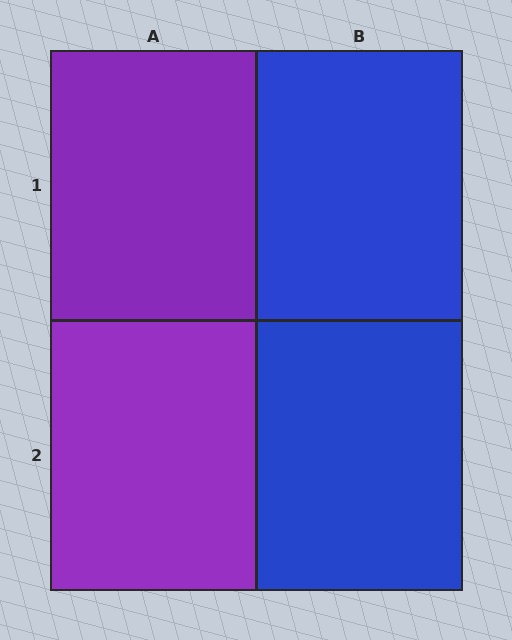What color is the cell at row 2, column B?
Blue.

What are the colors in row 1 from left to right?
Purple, blue.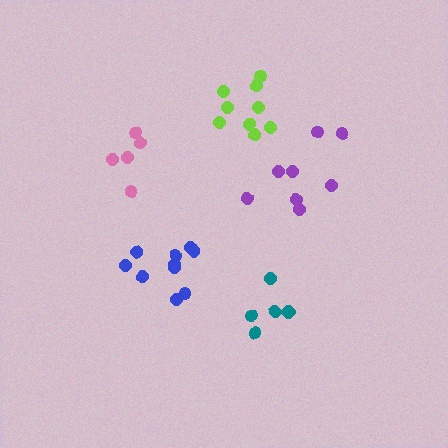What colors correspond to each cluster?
The clusters are colored: pink, purple, blue, lime, teal.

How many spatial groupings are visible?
There are 5 spatial groupings.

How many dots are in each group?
Group 1: 5 dots, Group 2: 8 dots, Group 3: 10 dots, Group 4: 9 dots, Group 5: 6 dots (38 total).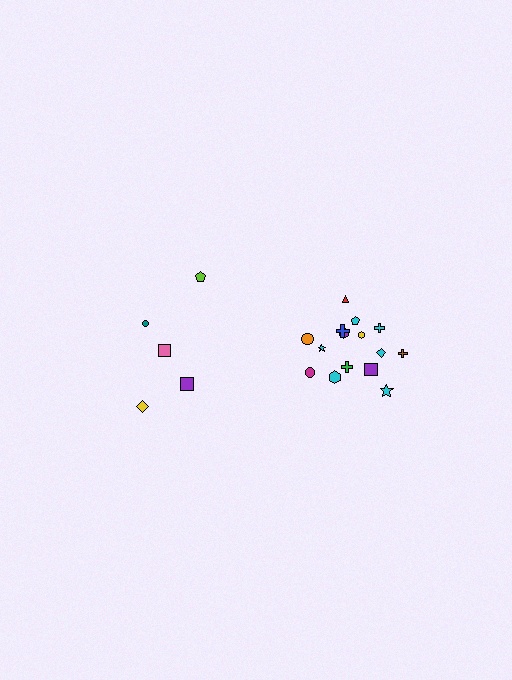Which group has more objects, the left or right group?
The right group.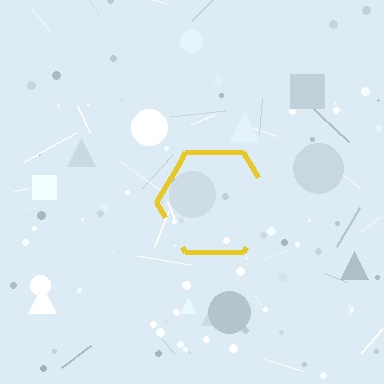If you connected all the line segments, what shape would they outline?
They would outline a hexagon.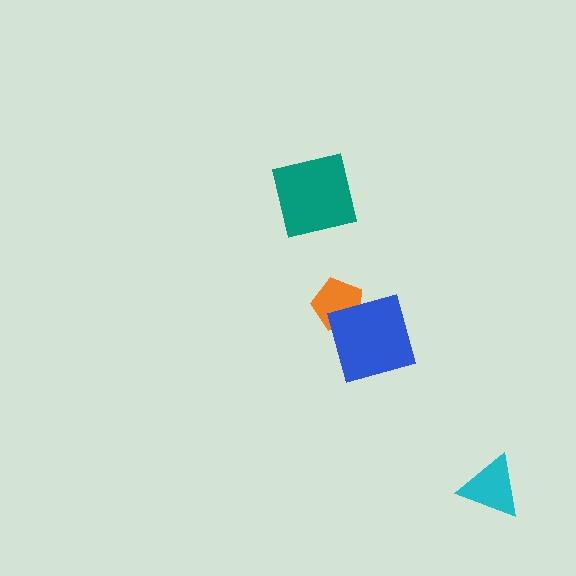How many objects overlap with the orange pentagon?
1 object overlaps with the orange pentagon.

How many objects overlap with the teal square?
0 objects overlap with the teal square.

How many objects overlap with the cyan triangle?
0 objects overlap with the cyan triangle.